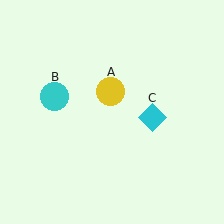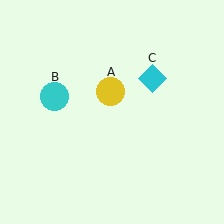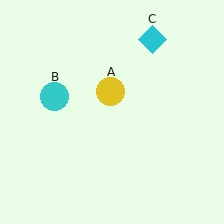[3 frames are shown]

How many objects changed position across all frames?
1 object changed position: cyan diamond (object C).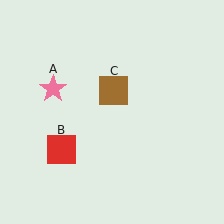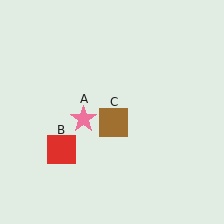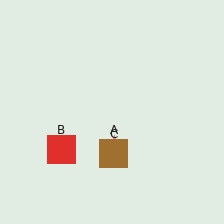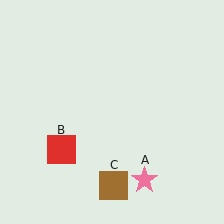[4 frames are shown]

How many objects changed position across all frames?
2 objects changed position: pink star (object A), brown square (object C).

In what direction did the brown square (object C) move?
The brown square (object C) moved down.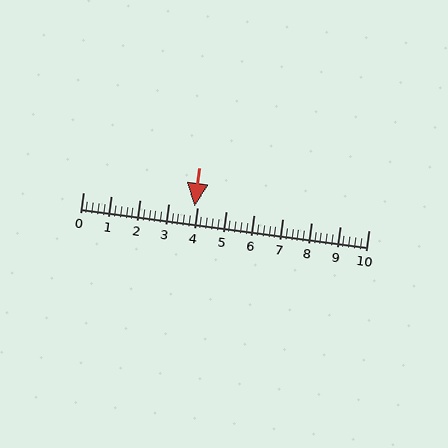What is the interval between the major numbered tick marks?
The major tick marks are spaced 1 units apart.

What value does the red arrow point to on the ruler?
The red arrow points to approximately 3.9.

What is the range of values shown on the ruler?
The ruler shows values from 0 to 10.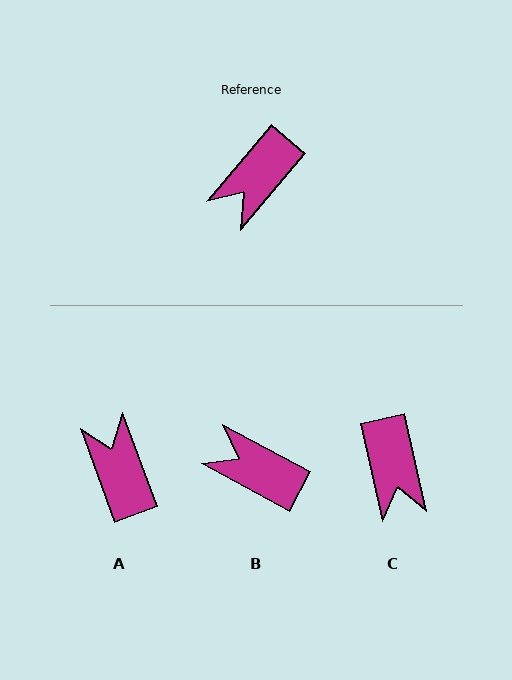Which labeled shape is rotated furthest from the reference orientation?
A, about 120 degrees away.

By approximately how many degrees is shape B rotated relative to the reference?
Approximately 78 degrees clockwise.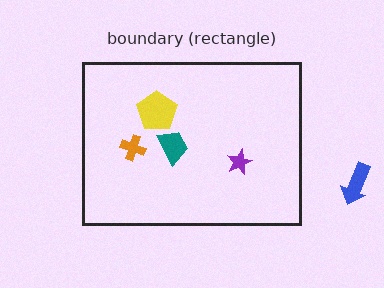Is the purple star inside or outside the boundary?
Inside.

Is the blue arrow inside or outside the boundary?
Outside.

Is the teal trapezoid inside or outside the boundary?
Inside.